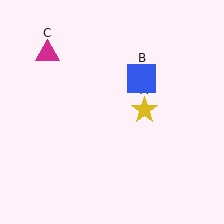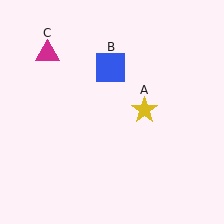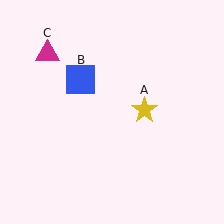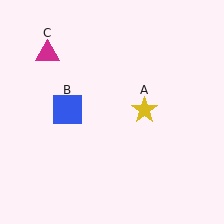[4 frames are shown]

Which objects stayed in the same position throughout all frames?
Yellow star (object A) and magenta triangle (object C) remained stationary.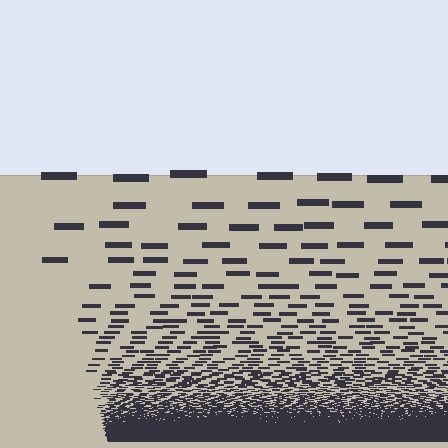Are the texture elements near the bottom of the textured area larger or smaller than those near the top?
Smaller. The gradient is inverted — elements near the bottom are smaller and denser.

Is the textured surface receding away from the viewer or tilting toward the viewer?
The surface appears to tilt toward the viewer. Texture elements get larger and sparser toward the top.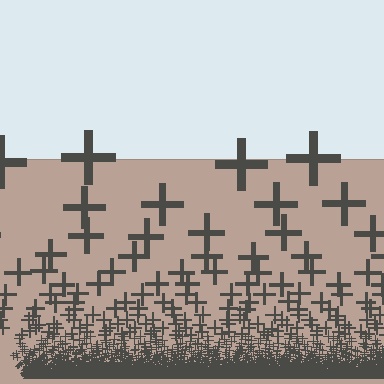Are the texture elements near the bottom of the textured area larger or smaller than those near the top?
Smaller. The gradient is inverted — elements near the bottom are smaller and denser.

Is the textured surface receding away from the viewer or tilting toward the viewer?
The surface appears to tilt toward the viewer. Texture elements get larger and sparser toward the top.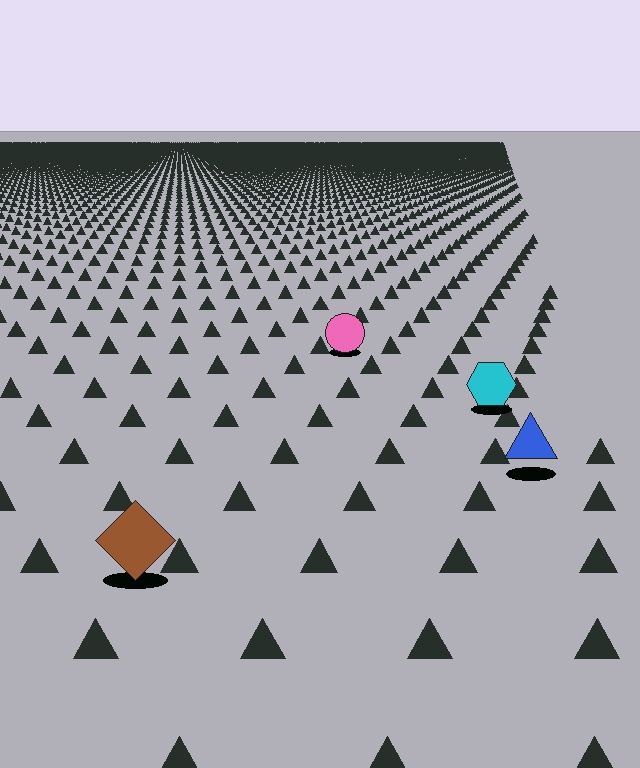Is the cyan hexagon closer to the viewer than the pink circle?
Yes. The cyan hexagon is closer — you can tell from the texture gradient: the ground texture is coarser near it.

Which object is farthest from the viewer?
The pink circle is farthest from the viewer. It appears smaller and the ground texture around it is denser.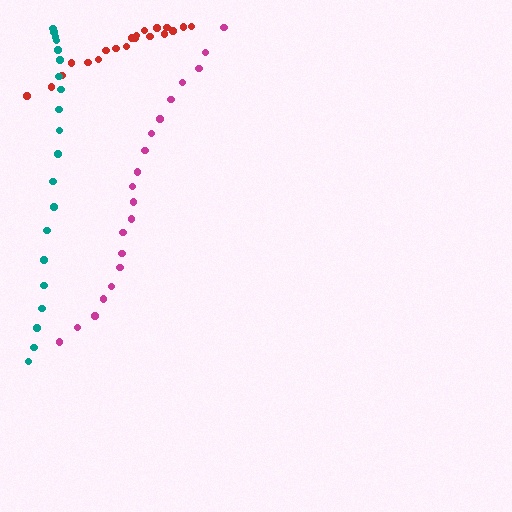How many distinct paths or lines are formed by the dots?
There are 3 distinct paths.